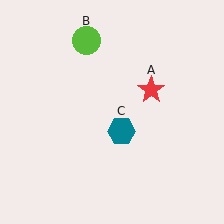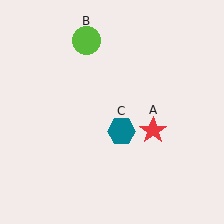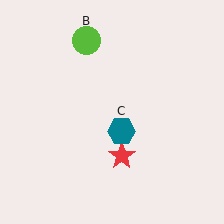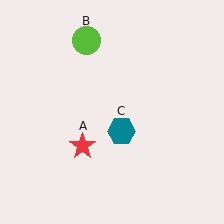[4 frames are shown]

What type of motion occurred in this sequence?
The red star (object A) rotated clockwise around the center of the scene.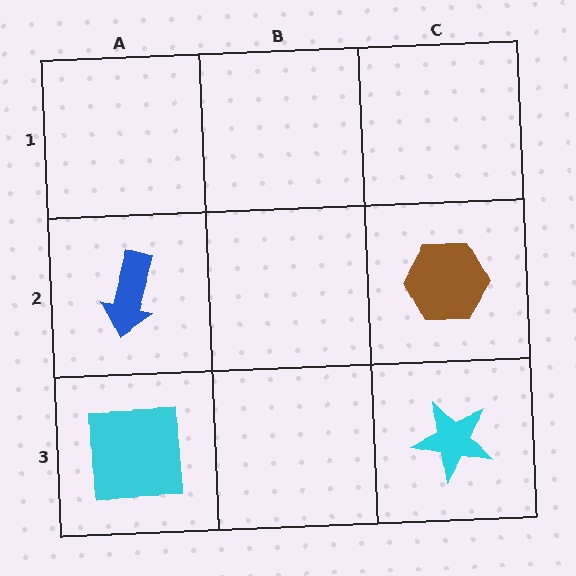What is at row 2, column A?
A blue arrow.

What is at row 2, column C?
A brown hexagon.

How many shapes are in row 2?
2 shapes.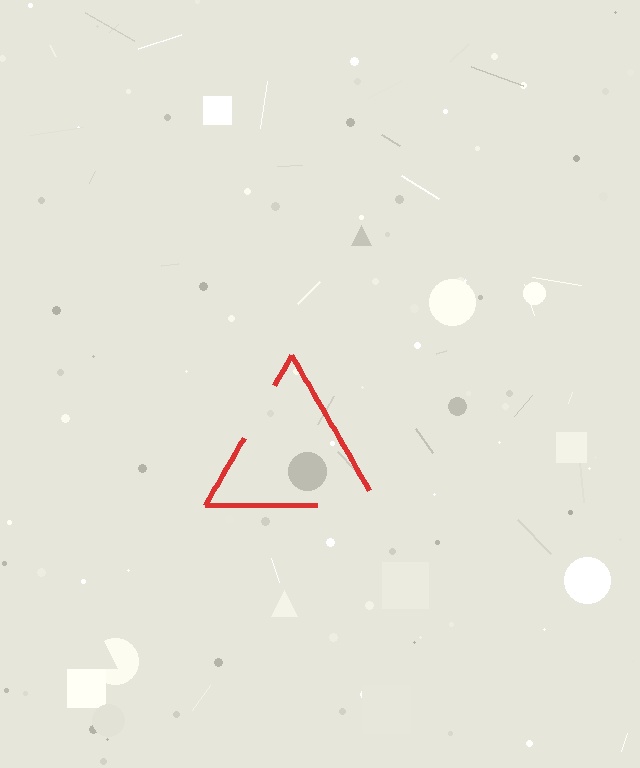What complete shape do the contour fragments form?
The contour fragments form a triangle.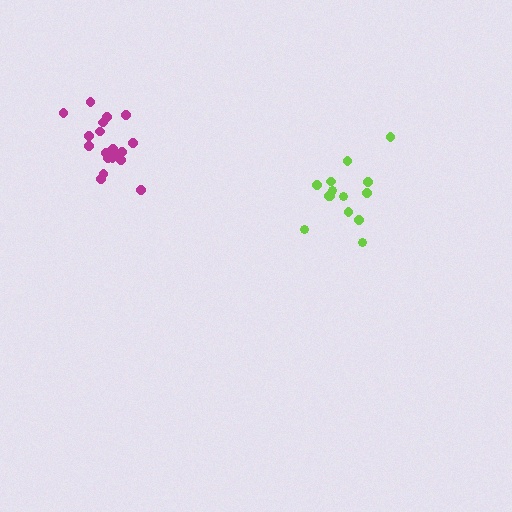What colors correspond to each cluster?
The clusters are colored: lime, magenta.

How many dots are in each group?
Group 1: 14 dots, Group 2: 20 dots (34 total).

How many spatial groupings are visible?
There are 2 spatial groupings.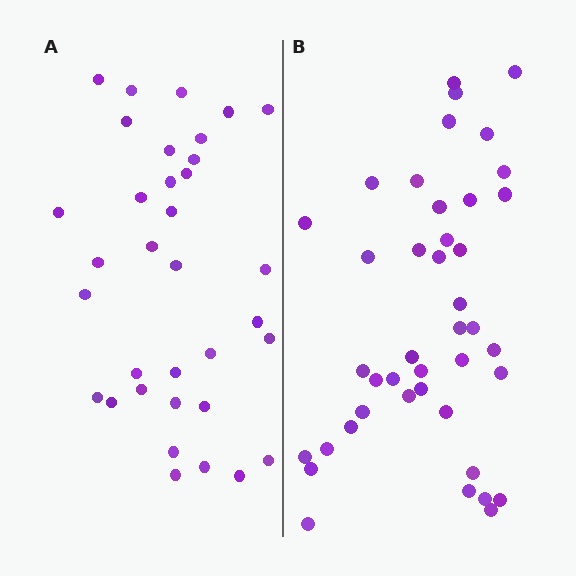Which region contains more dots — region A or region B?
Region B (the right region) has more dots.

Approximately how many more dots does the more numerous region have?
Region B has roughly 8 or so more dots than region A.